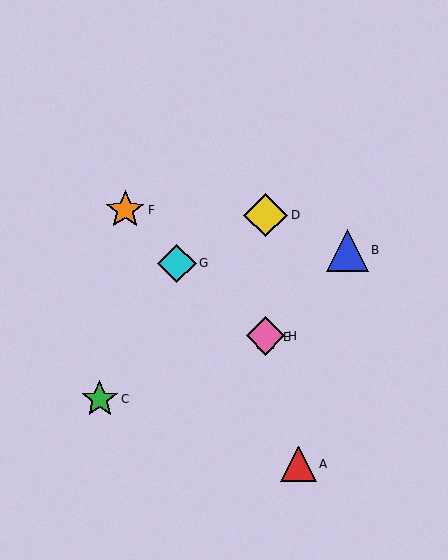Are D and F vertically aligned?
No, D is at x≈266 and F is at x≈125.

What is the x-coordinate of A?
Object A is at x≈298.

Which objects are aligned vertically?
Objects D, E, H are aligned vertically.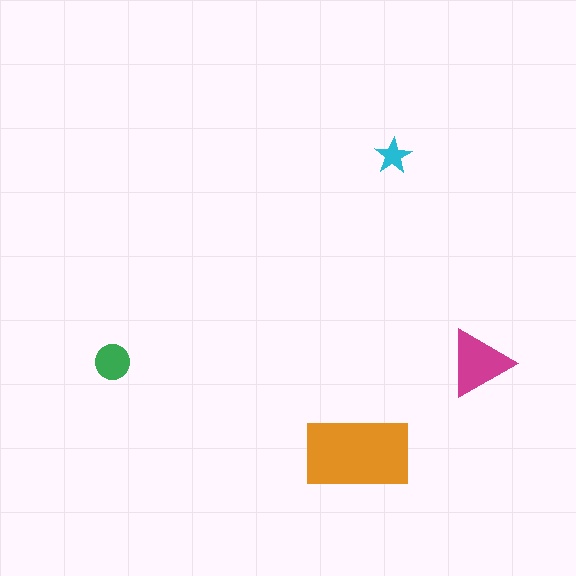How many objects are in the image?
There are 4 objects in the image.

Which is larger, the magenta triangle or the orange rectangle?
The orange rectangle.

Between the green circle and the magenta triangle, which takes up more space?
The magenta triangle.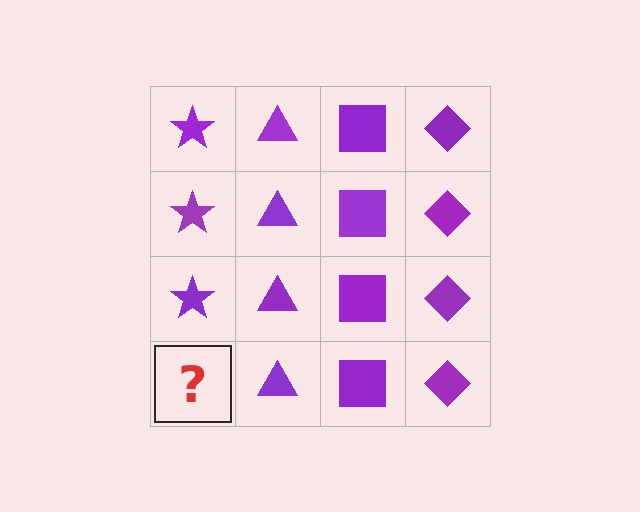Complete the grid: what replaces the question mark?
The question mark should be replaced with a purple star.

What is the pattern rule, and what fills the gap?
The rule is that each column has a consistent shape. The gap should be filled with a purple star.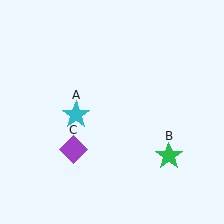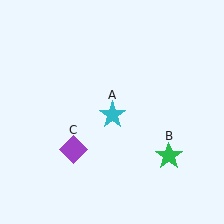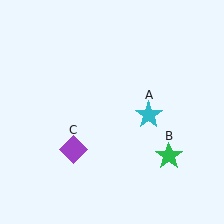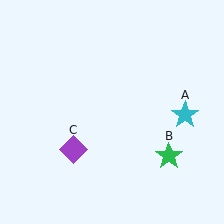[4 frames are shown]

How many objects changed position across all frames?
1 object changed position: cyan star (object A).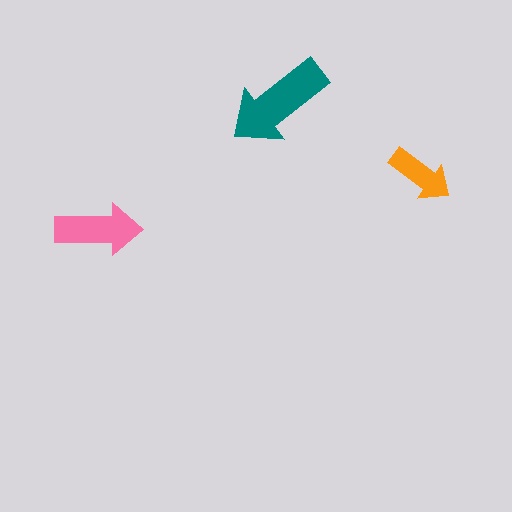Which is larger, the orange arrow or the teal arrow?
The teal one.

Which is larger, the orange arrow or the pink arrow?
The pink one.